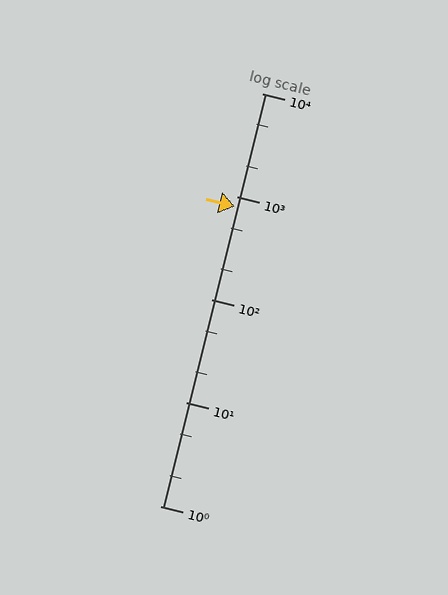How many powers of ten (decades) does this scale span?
The scale spans 4 decades, from 1 to 10000.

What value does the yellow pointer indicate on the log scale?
The pointer indicates approximately 800.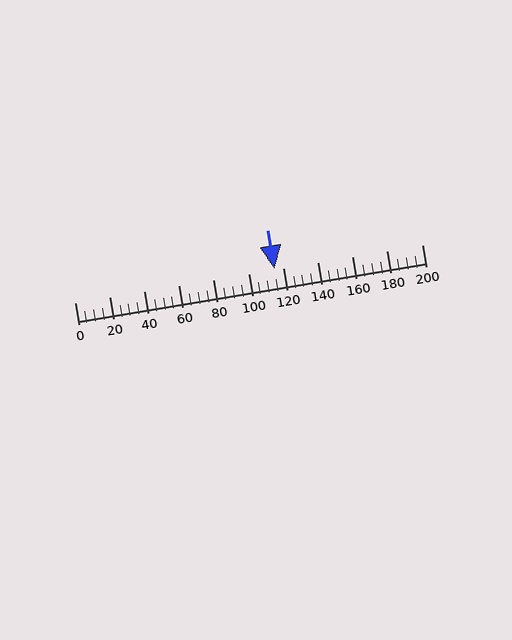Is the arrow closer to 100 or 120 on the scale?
The arrow is closer to 120.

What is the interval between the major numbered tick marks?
The major tick marks are spaced 20 units apart.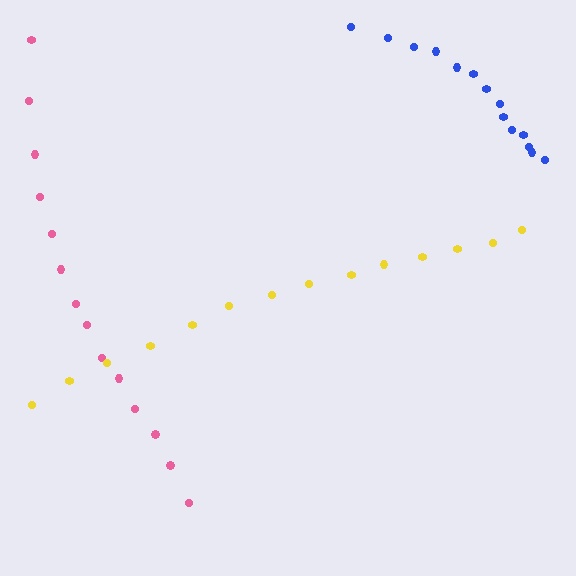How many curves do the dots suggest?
There are 3 distinct paths.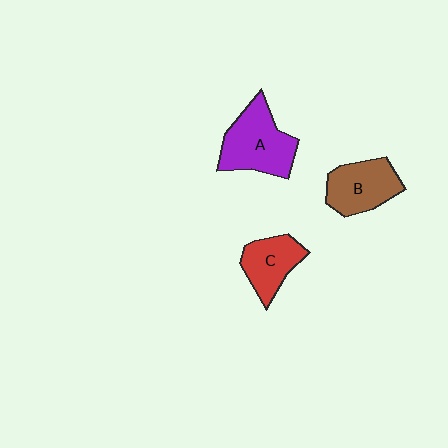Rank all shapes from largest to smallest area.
From largest to smallest: A (purple), B (brown), C (red).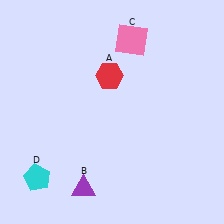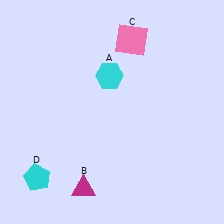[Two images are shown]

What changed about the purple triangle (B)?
In Image 1, B is purple. In Image 2, it changed to magenta.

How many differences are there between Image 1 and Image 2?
There are 2 differences between the two images.